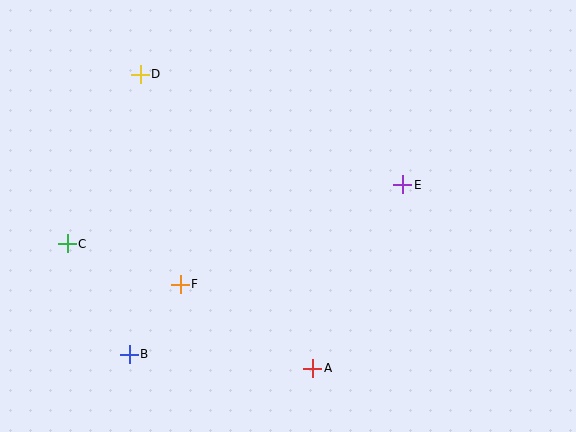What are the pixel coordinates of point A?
Point A is at (313, 368).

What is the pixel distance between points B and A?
The distance between B and A is 184 pixels.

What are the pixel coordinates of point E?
Point E is at (403, 185).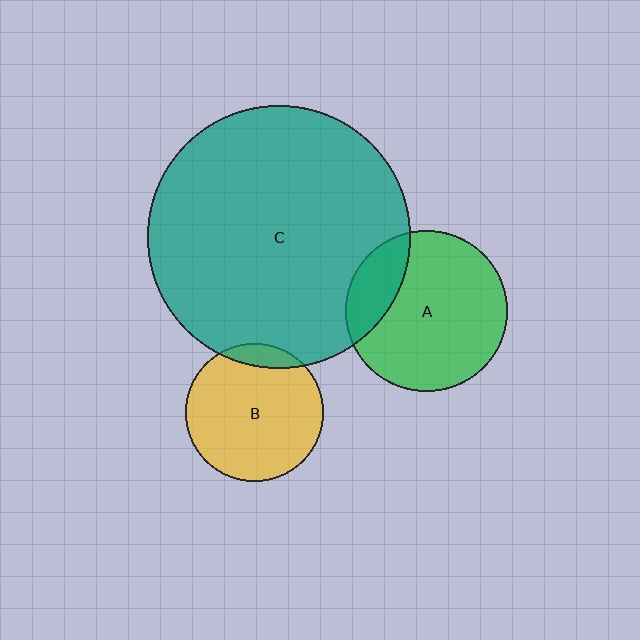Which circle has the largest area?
Circle C (teal).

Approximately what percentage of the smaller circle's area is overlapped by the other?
Approximately 20%.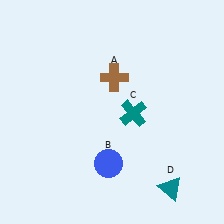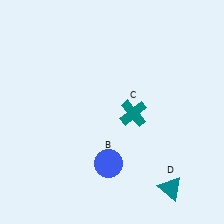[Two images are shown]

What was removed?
The brown cross (A) was removed in Image 2.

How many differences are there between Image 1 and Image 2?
There is 1 difference between the two images.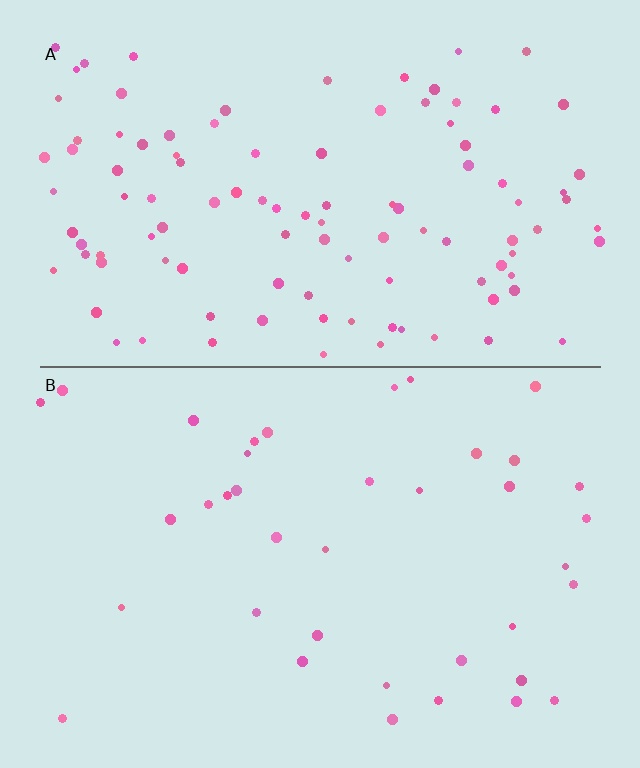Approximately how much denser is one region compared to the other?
Approximately 2.8× — region A over region B.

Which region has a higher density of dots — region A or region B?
A (the top).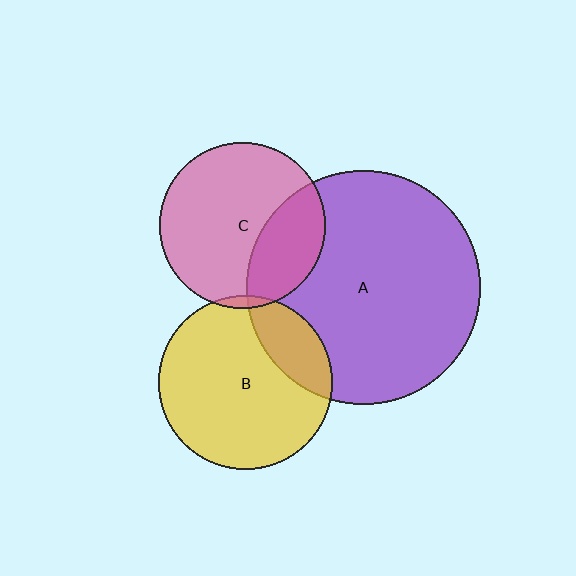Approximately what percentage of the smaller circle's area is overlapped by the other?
Approximately 5%.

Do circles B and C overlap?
Yes.